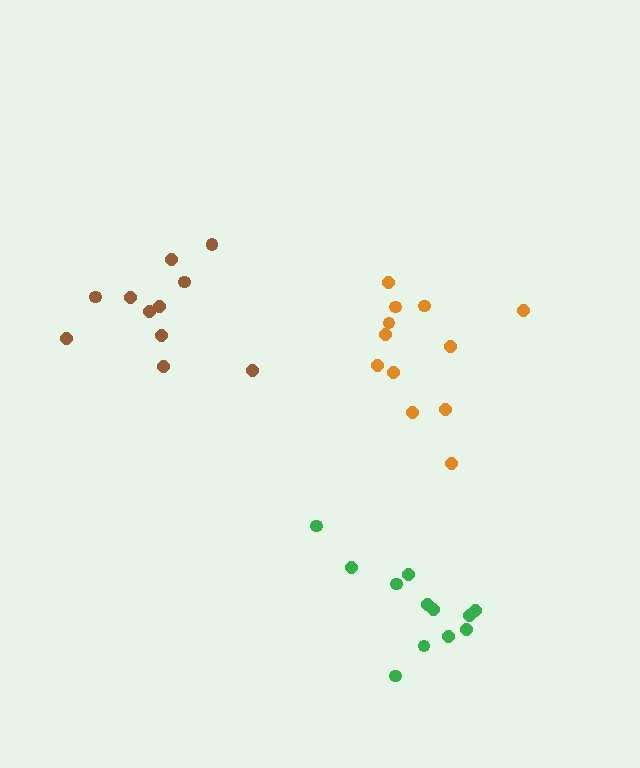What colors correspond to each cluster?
The clusters are colored: green, orange, brown.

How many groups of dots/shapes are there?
There are 3 groups.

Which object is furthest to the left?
The brown cluster is leftmost.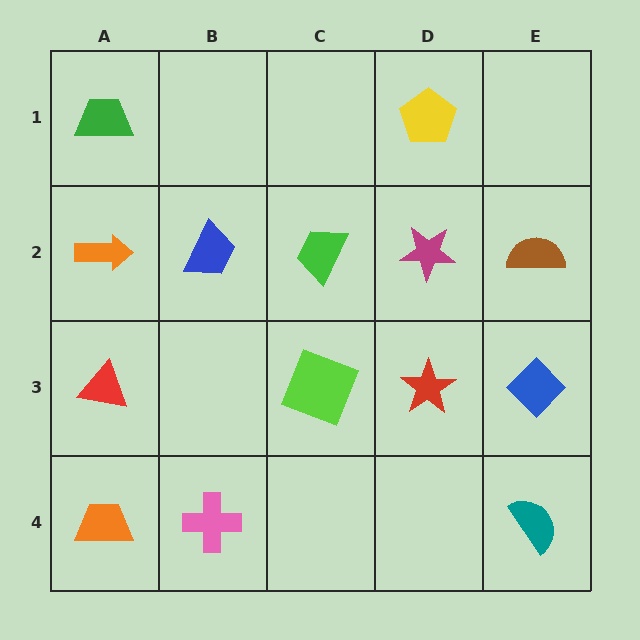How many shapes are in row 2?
5 shapes.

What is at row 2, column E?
A brown semicircle.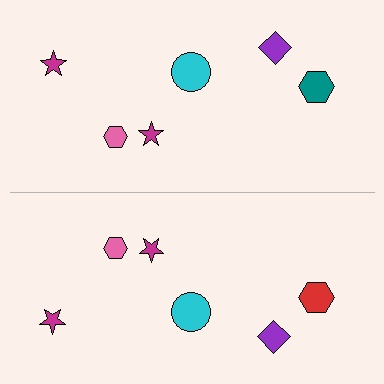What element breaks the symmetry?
The red hexagon on the bottom side breaks the symmetry — its mirror counterpart is teal.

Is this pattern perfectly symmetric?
No, the pattern is not perfectly symmetric. The red hexagon on the bottom side breaks the symmetry — its mirror counterpart is teal.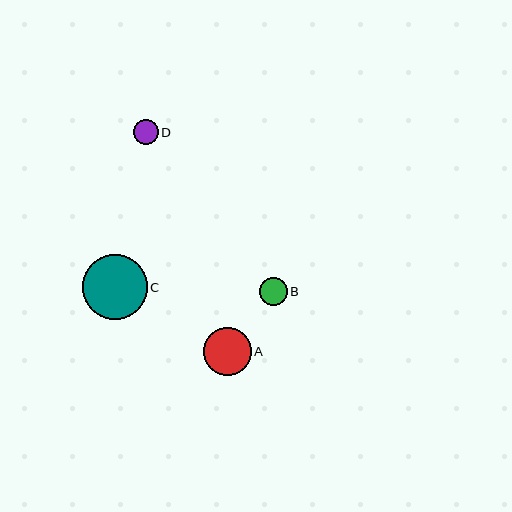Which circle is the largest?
Circle C is the largest with a size of approximately 64 pixels.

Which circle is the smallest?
Circle D is the smallest with a size of approximately 25 pixels.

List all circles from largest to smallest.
From largest to smallest: C, A, B, D.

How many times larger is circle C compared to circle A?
Circle C is approximately 1.4 times the size of circle A.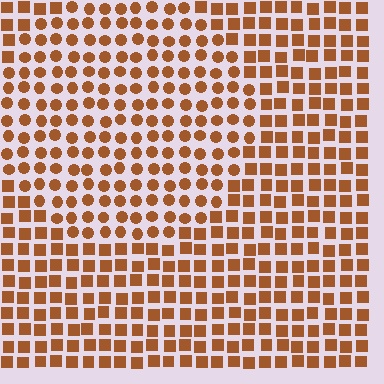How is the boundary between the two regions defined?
The boundary is defined by a change in element shape: circles inside vs. squares outside. All elements share the same color and spacing.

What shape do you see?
I see a circle.